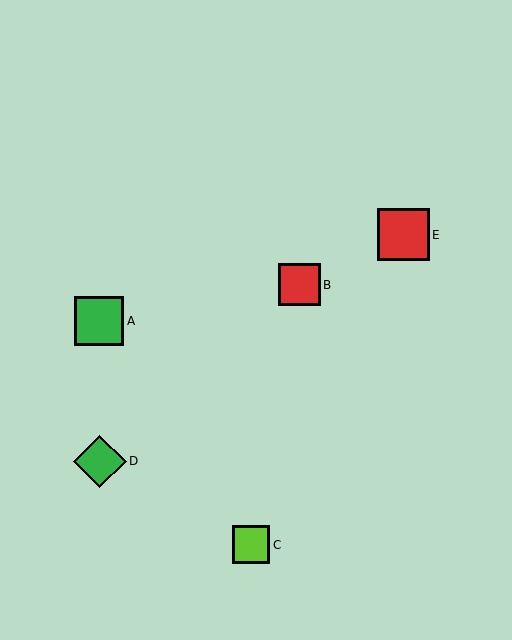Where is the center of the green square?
The center of the green square is at (99, 321).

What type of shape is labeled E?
Shape E is a red square.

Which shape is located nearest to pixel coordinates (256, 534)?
The lime square (labeled C) at (251, 545) is nearest to that location.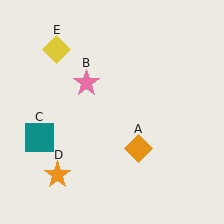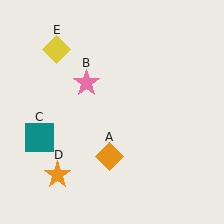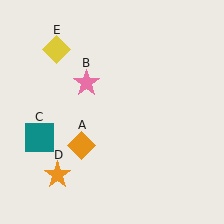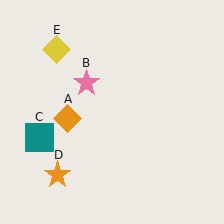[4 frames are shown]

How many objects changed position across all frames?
1 object changed position: orange diamond (object A).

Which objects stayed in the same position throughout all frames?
Pink star (object B) and teal square (object C) and orange star (object D) and yellow diamond (object E) remained stationary.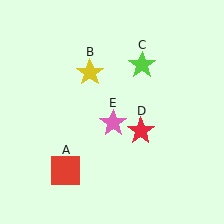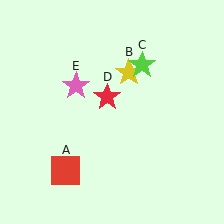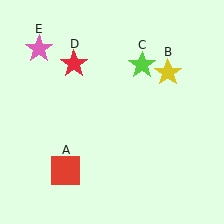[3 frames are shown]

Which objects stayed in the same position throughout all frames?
Red square (object A) and lime star (object C) remained stationary.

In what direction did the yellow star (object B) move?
The yellow star (object B) moved right.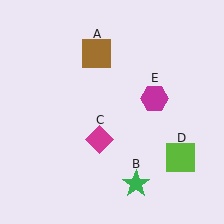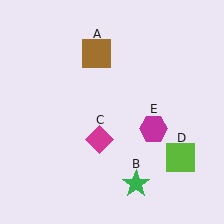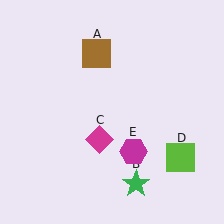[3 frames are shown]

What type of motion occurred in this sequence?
The magenta hexagon (object E) rotated clockwise around the center of the scene.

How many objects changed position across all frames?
1 object changed position: magenta hexagon (object E).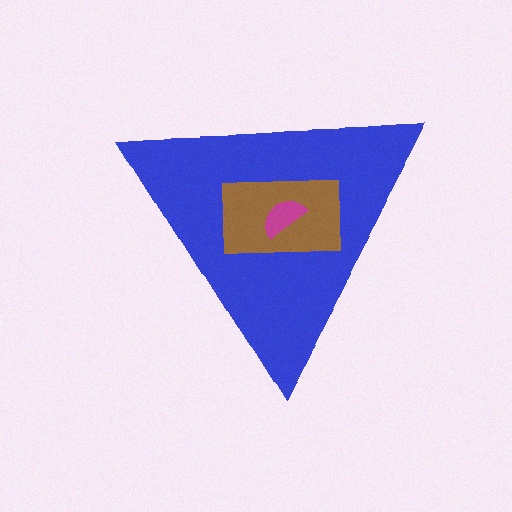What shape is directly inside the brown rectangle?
The magenta semicircle.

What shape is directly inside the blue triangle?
The brown rectangle.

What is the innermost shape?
The magenta semicircle.